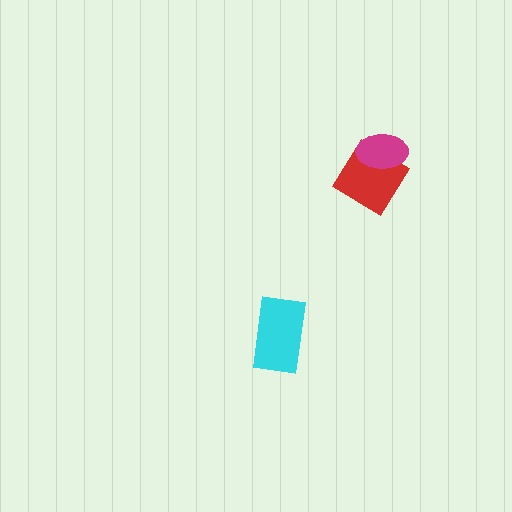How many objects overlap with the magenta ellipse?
1 object overlaps with the magenta ellipse.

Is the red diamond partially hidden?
Yes, it is partially covered by another shape.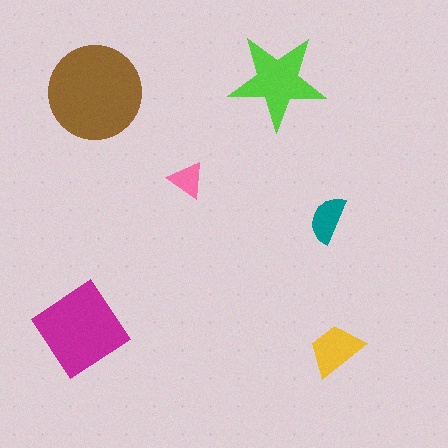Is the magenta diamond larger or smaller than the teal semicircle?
Larger.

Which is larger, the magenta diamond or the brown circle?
The brown circle.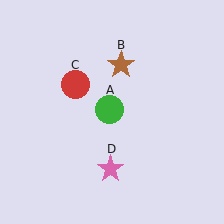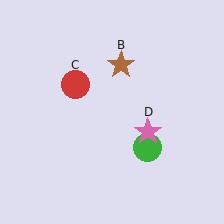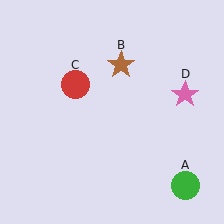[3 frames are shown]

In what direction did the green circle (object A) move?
The green circle (object A) moved down and to the right.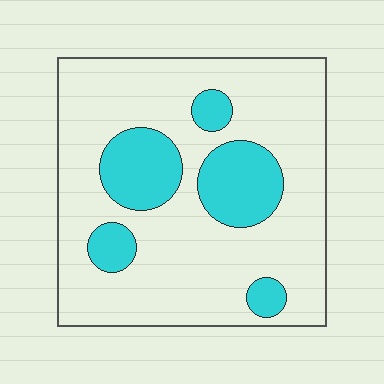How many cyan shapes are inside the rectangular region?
5.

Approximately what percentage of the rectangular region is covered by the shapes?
Approximately 20%.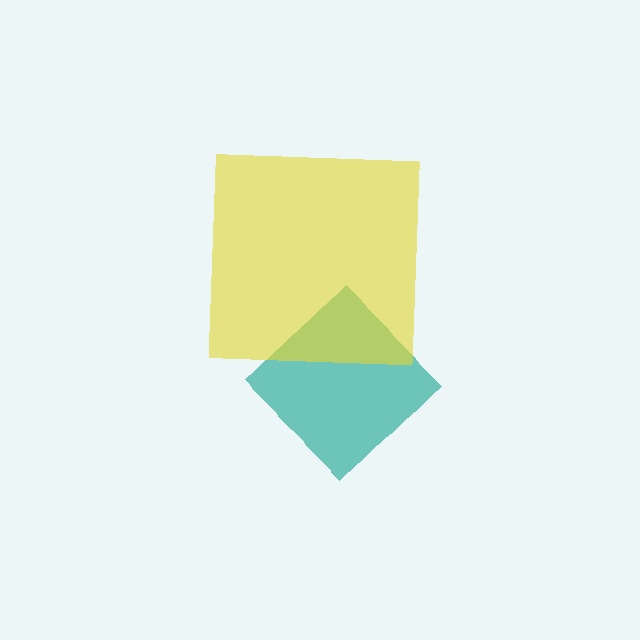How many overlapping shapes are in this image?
There are 2 overlapping shapes in the image.